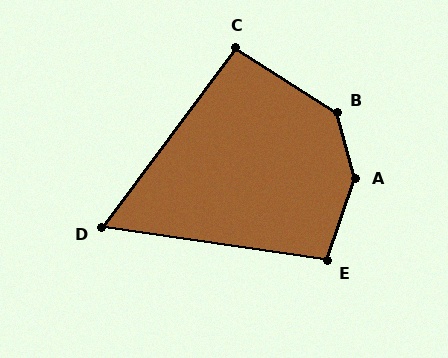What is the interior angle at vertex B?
Approximately 138 degrees (obtuse).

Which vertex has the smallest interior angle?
D, at approximately 62 degrees.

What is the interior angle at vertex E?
Approximately 101 degrees (obtuse).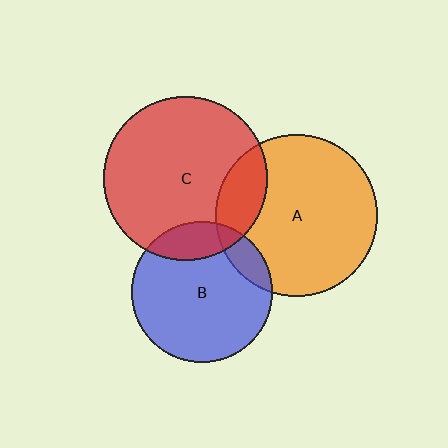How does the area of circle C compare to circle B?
Approximately 1.4 times.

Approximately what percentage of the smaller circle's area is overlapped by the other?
Approximately 15%.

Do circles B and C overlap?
Yes.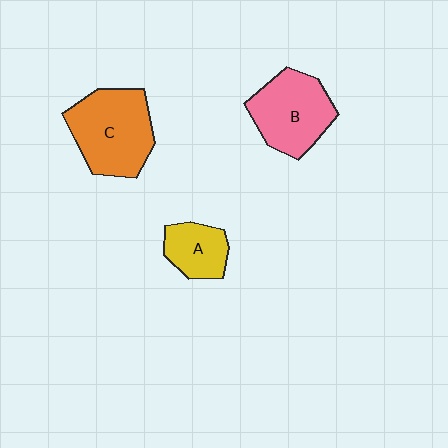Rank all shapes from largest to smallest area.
From largest to smallest: C (orange), B (pink), A (yellow).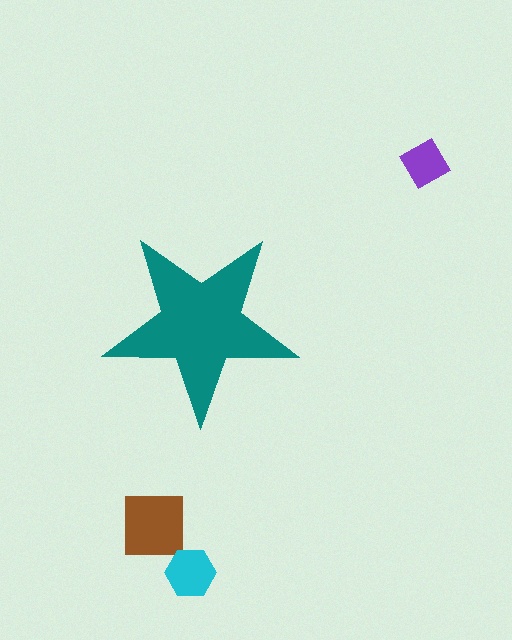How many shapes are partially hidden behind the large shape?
0 shapes are partially hidden.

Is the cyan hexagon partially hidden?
No, the cyan hexagon is fully visible.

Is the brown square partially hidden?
No, the brown square is fully visible.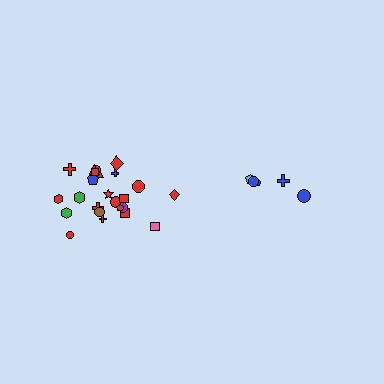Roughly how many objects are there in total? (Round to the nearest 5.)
Roughly 30 objects in total.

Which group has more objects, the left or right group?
The left group.